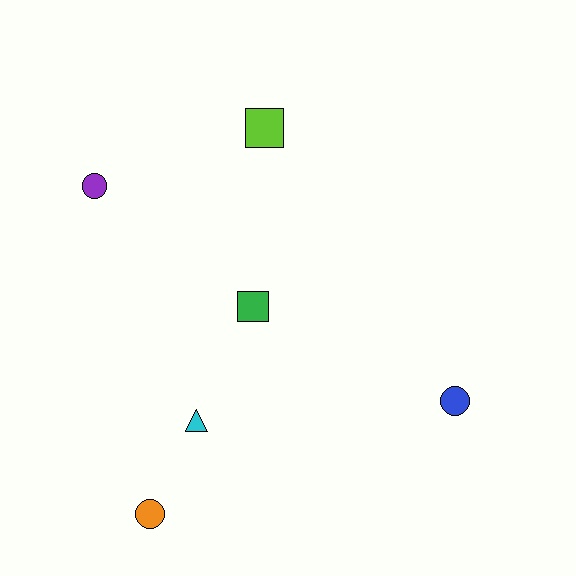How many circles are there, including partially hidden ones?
There are 3 circles.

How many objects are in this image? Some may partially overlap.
There are 6 objects.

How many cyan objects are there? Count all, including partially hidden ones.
There is 1 cyan object.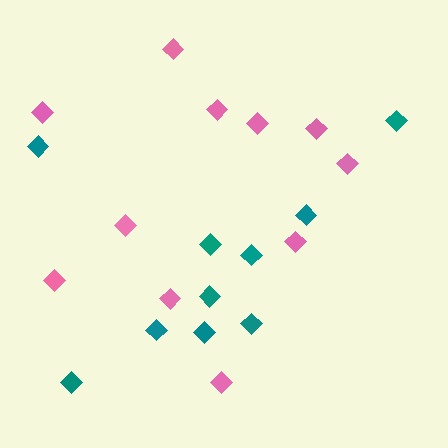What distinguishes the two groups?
There are 2 groups: one group of teal diamonds (10) and one group of pink diamonds (11).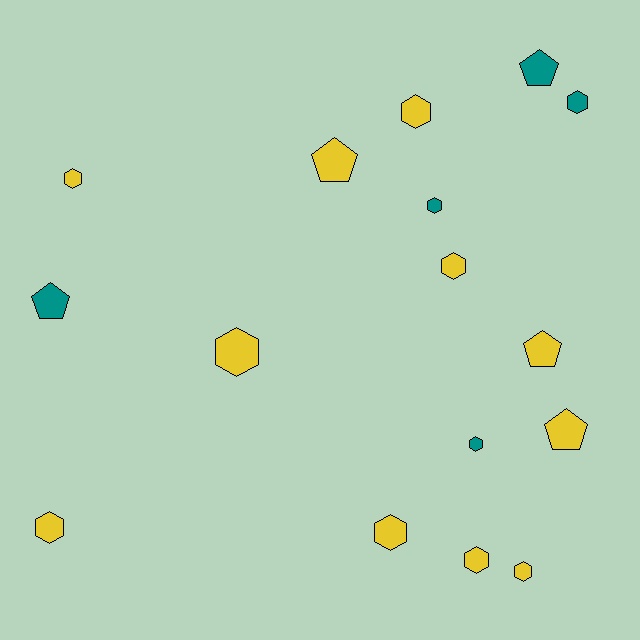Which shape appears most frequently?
Hexagon, with 11 objects.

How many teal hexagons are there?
There are 3 teal hexagons.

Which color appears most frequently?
Yellow, with 11 objects.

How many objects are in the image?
There are 16 objects.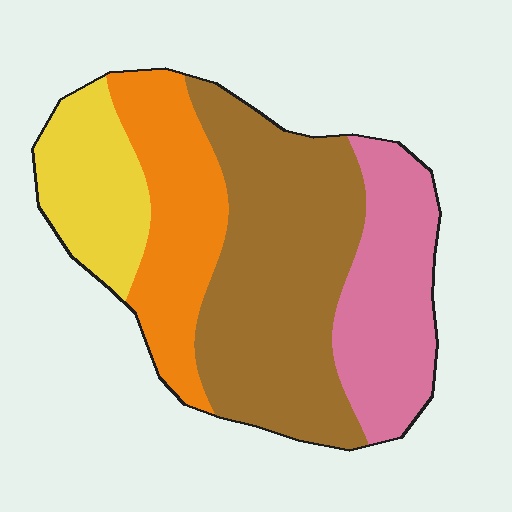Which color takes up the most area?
Brown, at roughly 40%.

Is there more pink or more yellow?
Pink.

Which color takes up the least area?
Yellow, at roughly 15%.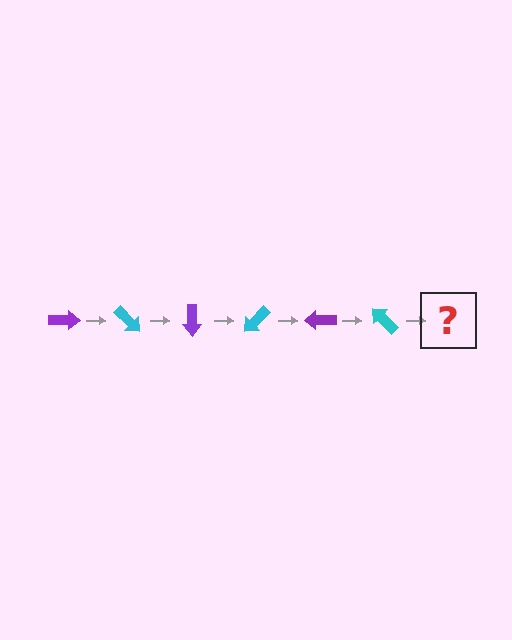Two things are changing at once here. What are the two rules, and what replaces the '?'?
The two rules are that it rotates 45 degrees each step and the color cycles through purple and cyan. The '?' should be a purple arrow, rotated 270 degrees from the start.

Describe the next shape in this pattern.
It should be a purple arrow, rotated 270 degrees from the start.